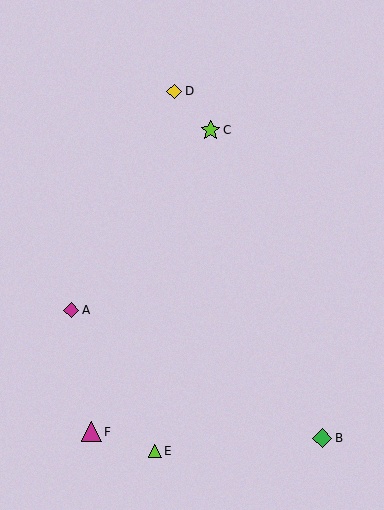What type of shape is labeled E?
Shape E is a lime triangle.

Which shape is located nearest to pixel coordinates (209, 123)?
The lime star (labeled C) at (211, 130) is nearest to that location.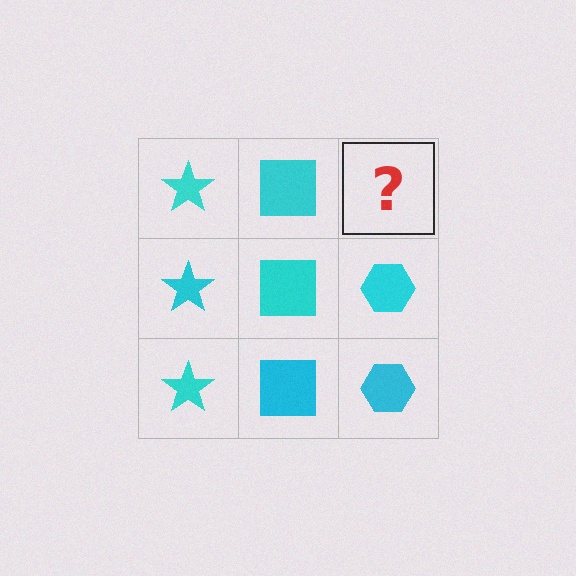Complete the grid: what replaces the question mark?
The question mark should be replaced with a cyan hexagon.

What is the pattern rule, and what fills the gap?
The rule is that each column has a consistent shape. The gap should be filled with a cyan hexagon.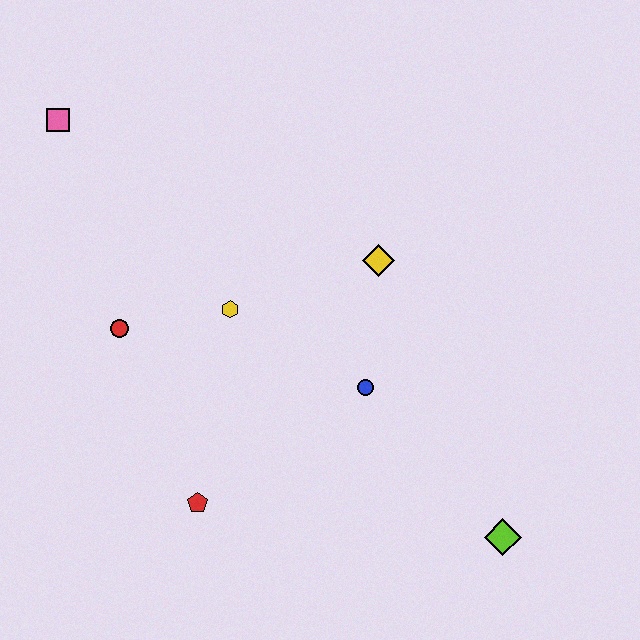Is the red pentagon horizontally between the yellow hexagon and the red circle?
Yes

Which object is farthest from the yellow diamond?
The pink square is farthest from the yellow diamond.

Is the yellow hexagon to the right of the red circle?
Yes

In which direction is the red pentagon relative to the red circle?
The red pentagon is below the red circle.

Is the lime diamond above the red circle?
No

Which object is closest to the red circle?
The yellow hexagon is closest to the red circle.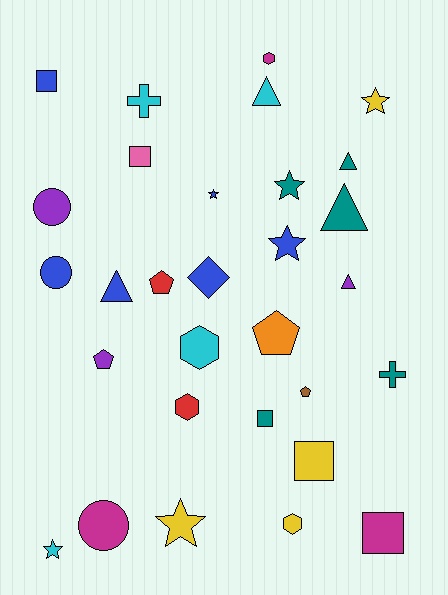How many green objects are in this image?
There are no green objects.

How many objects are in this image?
There are 30 objects.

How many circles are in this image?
There are 3 circles.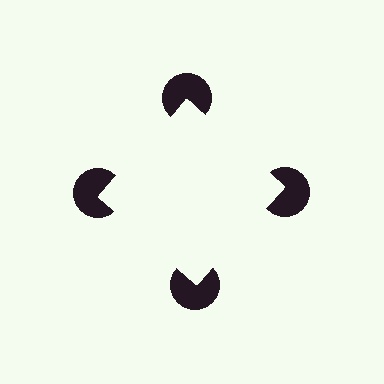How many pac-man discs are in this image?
There are 4 — one at each vertex of the illusory square.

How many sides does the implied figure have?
4 sides.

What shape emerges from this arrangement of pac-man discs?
An illusory square — its edges are inferred from the aligned wedge cuts in the pac-man discs, not physically drawn.